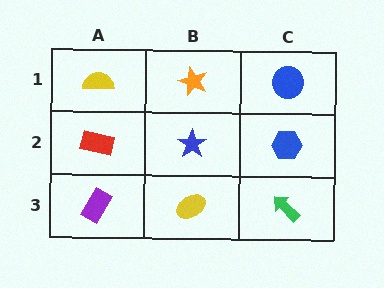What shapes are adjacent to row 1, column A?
A red rectangle (row 2, column A), an orange star (row 1, column B).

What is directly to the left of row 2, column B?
A red rectangle.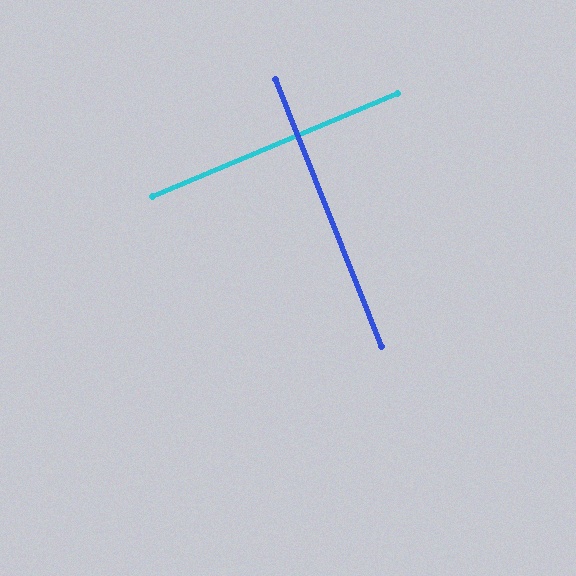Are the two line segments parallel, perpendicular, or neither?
Perpendicular — they meet at approximately 89°.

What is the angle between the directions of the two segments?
Approximately 89 degrees.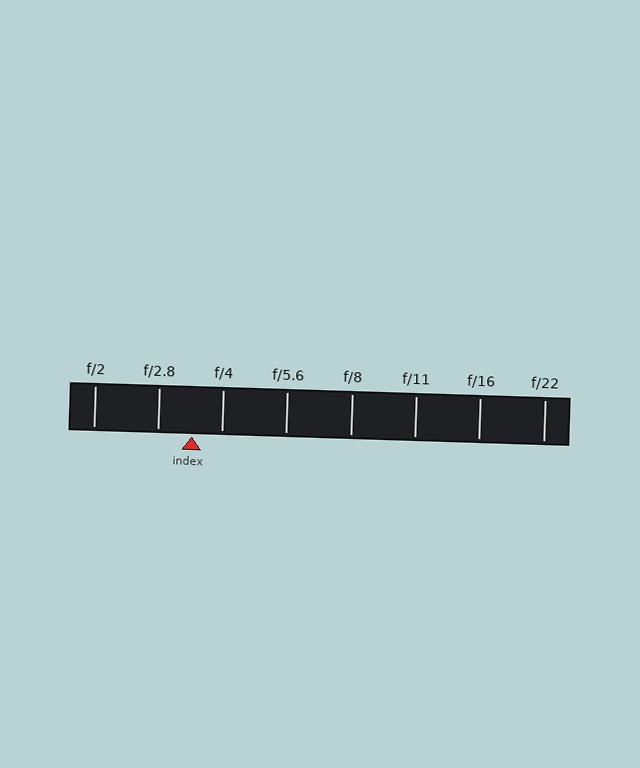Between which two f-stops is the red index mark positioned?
The index mark is between f/2.8 and f/4.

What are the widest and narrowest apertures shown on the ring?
The widest aperture shown is f/2 and the narrowest is f/22.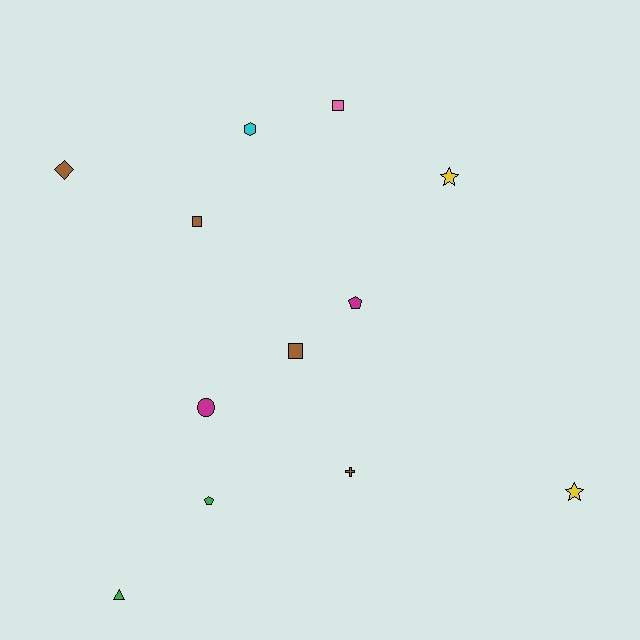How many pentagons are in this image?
There are 2 pentagons.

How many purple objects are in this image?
There are no purple objects.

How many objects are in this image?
There are 12 objects.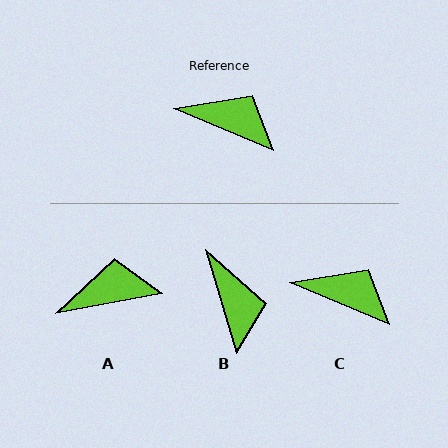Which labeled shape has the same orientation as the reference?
C.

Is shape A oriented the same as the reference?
No, it is off by about 34 degrees.